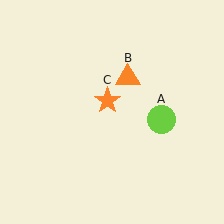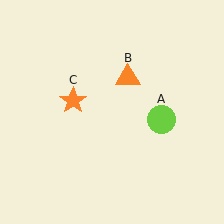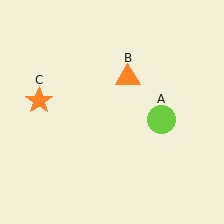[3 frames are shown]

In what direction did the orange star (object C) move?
The orange star (object C) moved left.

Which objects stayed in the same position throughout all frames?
Lime circle (object A) and orange triangle (object B) remained stationary.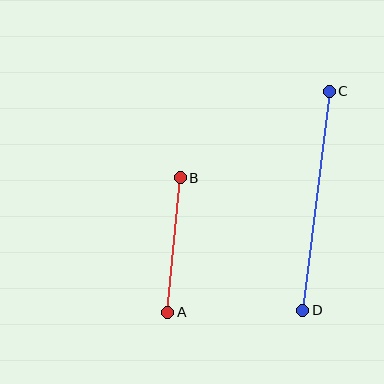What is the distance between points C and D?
The distance is approximately 221 pixels.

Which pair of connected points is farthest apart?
Points C and D are farthest apart.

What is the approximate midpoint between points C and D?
The midpoint is at approximately (316, 201) pixels.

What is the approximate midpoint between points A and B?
The midpoint is at approximately (174, 245) pixels.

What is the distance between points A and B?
The distance is approximately 135 pixels.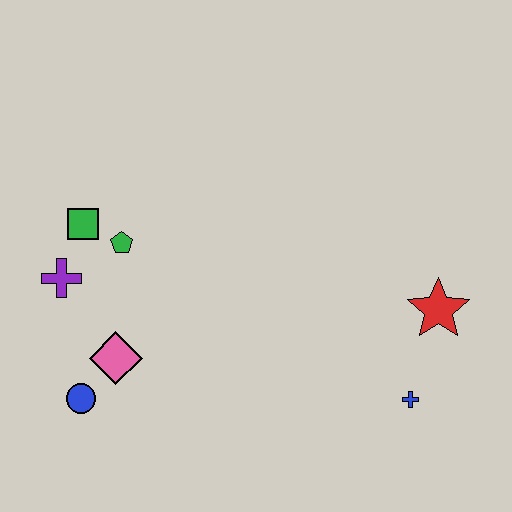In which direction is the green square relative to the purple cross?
The green square is above the purple cross.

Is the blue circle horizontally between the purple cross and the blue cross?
Yes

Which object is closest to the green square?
The green pentagon is closest to the green square.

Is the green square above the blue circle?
Yes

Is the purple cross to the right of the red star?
No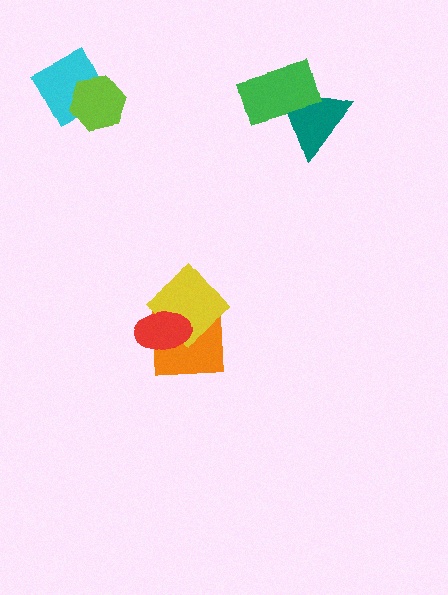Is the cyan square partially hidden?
Yes, it is partially covered by another shape.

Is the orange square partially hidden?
Yes, it is partially covered by another shape.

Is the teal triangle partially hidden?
Yes, it is partially covered by another shape.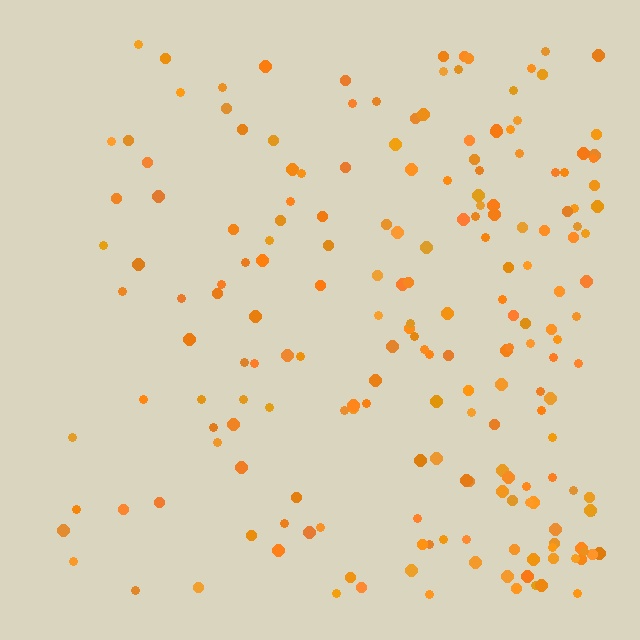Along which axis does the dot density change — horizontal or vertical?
Horizontal.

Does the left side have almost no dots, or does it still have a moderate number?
Still a moderate number, just noticeably fewer than the right.